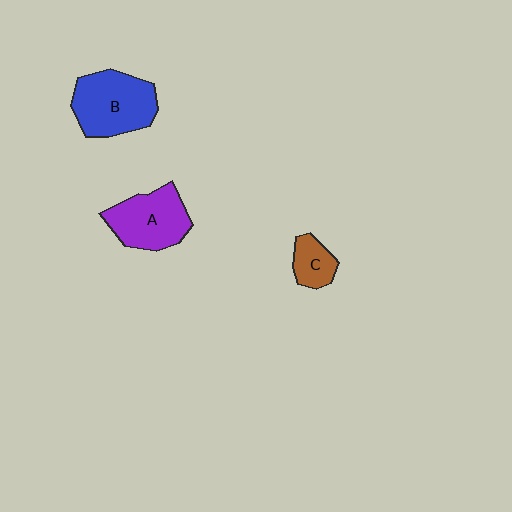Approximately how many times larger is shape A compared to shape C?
Approximately 2.2 times.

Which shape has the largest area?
Shape B (blue).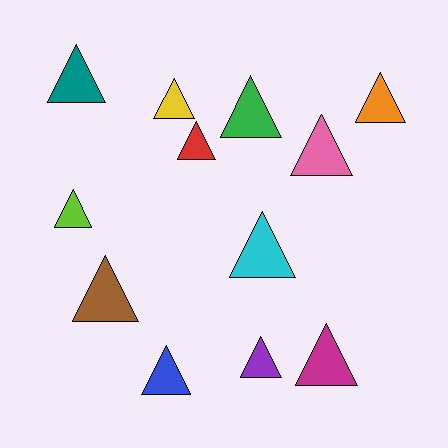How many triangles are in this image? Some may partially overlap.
There are 12 triangles.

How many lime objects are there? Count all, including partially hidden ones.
There is 1 lime object.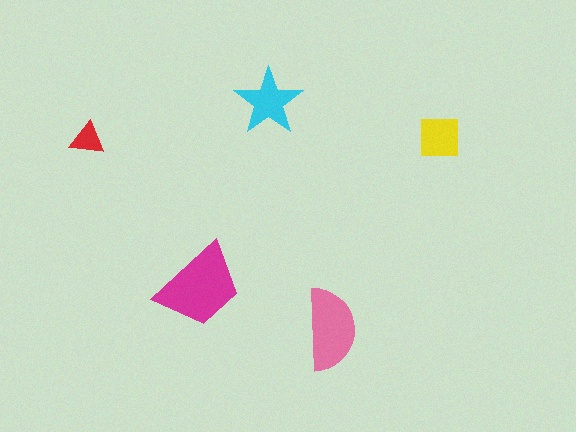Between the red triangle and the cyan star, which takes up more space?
The cyan star.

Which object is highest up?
The cyan star is topmost.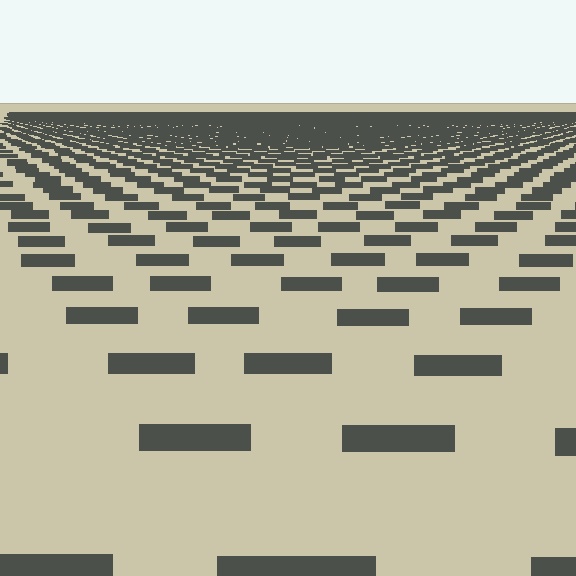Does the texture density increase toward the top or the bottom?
Density increases toward the top.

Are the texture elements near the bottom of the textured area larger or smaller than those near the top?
Larger. Near the bottom, elements are closer to the viewer and appear at a bigger on-screen size.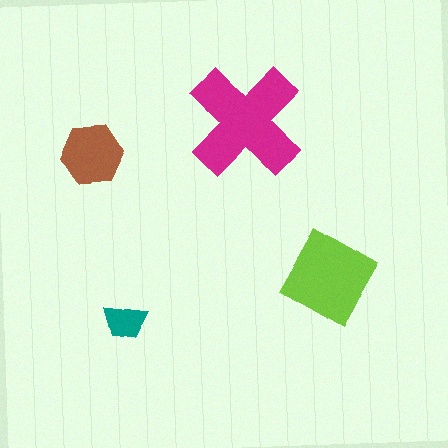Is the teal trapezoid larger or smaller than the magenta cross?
Smaller.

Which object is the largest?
The magenta cross.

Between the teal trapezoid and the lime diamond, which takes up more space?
The lime diamond.